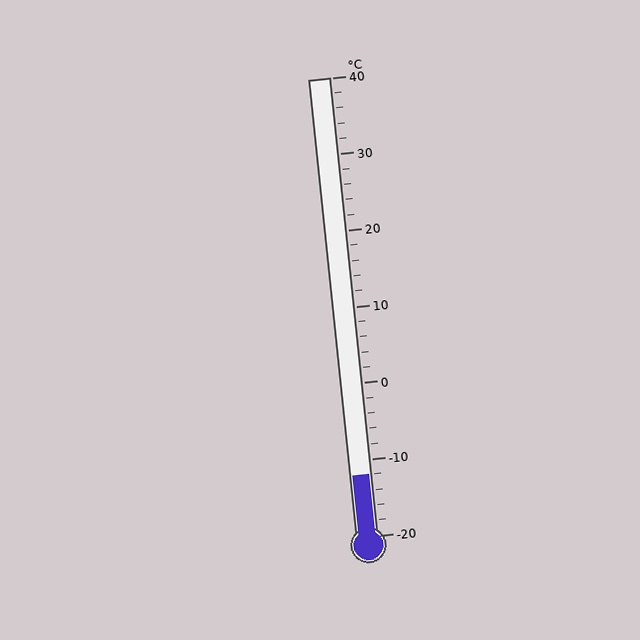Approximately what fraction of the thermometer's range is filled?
The thermometer is filled to approximately 15% of its range.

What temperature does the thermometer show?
The thermometer shows approximately -12°C.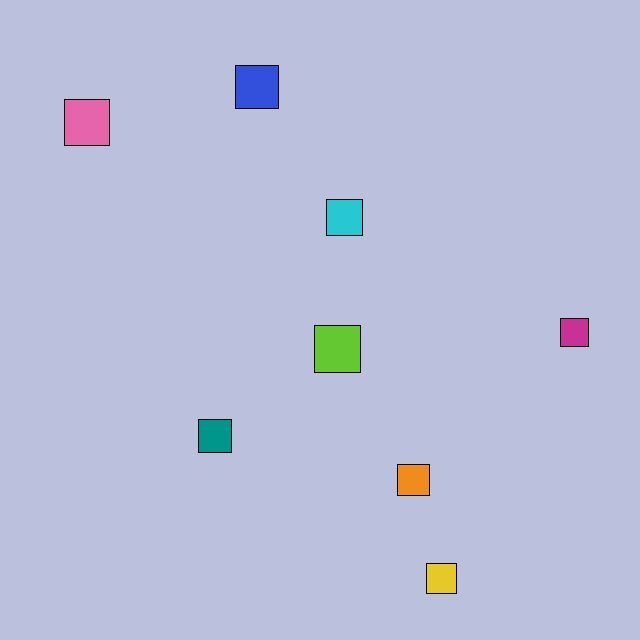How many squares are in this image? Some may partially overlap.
There are 8 squares.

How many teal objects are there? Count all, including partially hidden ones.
There is 1 teal object.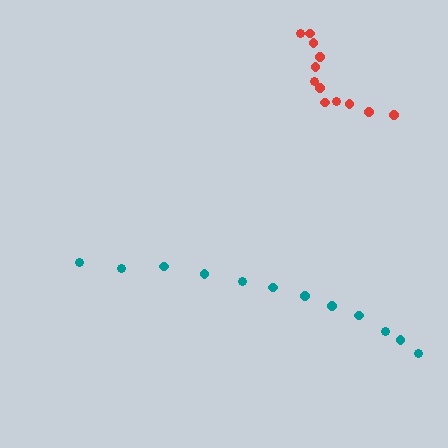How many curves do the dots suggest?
There are 2 distinct paths.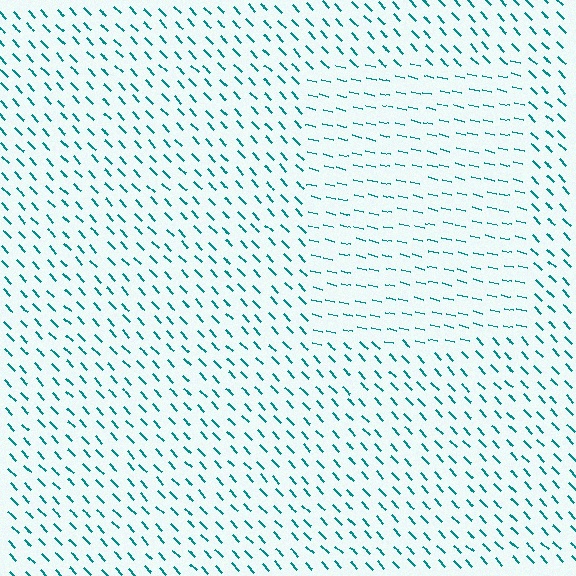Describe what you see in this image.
The image is filled with small teal line segments. A rectangle region in the image has lines oriented differently from the surrounding lines, creating a visible texture boundary.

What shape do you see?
I see a rectangle.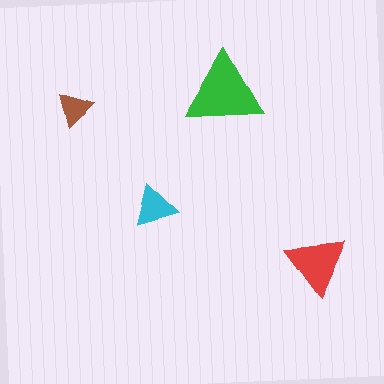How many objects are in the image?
There are 4 objects in the image.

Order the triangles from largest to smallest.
the green one, the red one, the cyan one, the brown one.